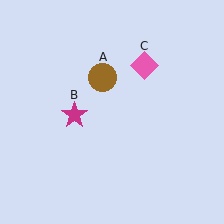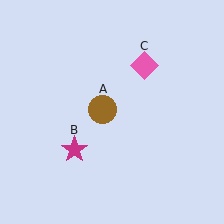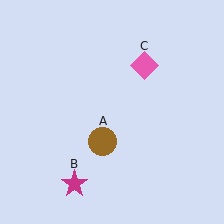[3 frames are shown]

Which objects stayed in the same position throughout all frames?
Pink diamond (object C) remained stationary.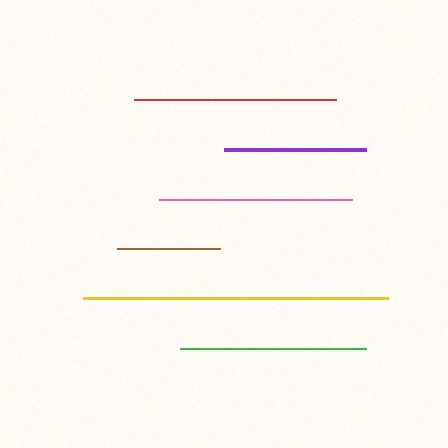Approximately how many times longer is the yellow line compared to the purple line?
The yellow line is approximately 2.1 times the length of the purple line.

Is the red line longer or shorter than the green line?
The red line is longer than the green line.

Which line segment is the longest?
The yellow line is the longest at approximately 305 pixels.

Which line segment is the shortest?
The brown line is the shortest at approximately 103 pixels.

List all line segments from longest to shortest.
From longest to shortest: yellow, red, pink, green, purple, brown.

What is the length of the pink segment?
The pink segment is approximately 193 pixels long.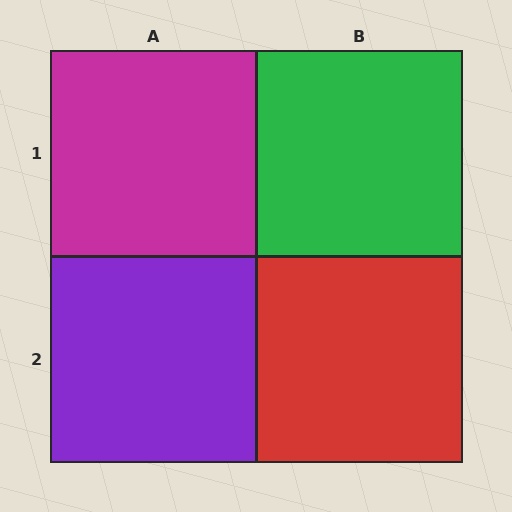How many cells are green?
1 cell is green.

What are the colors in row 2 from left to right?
Purple, red.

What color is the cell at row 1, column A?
Magenta.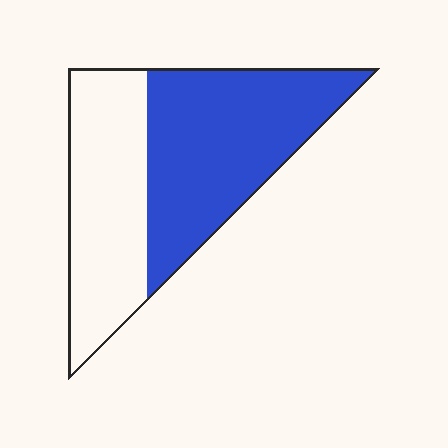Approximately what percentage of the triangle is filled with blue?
Approximately 55%.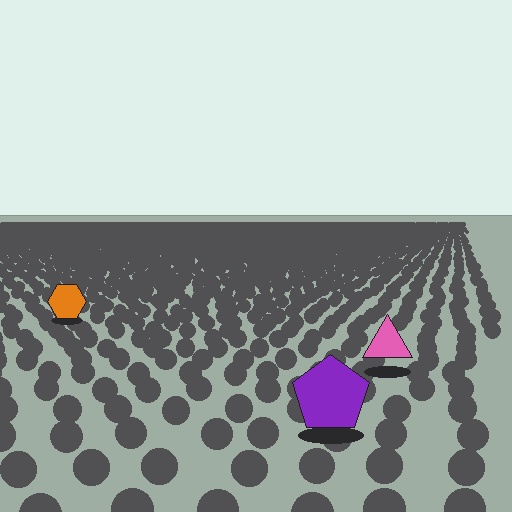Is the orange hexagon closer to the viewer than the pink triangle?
No. The pink triangle is closer — you can tell from the texture gradient: the ground texture is coarser near it.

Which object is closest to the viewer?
The purple pentagon is closest. The texture marks near it are larger and more spread out.